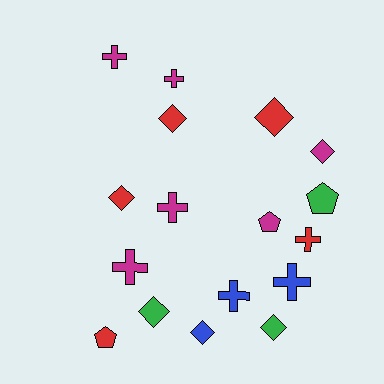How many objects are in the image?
There are 17 objects.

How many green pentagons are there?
There is 1 green pentagon.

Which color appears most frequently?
Magenta, with 6 objects.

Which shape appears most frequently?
Diamond, with 7 objects.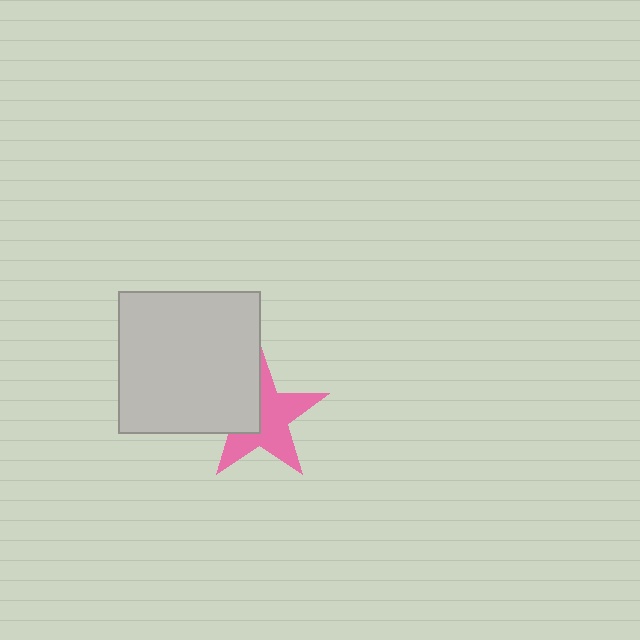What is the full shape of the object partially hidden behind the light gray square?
The partially hidden object is a pink star.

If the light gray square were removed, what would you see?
You would see the complete pink star.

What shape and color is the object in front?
The object in front is a light gray square.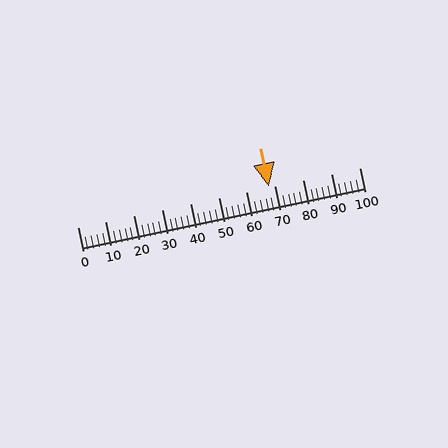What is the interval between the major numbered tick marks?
The major tick marks are spaced 10 units apart.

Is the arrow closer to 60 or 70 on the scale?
The arrow is closer to 70.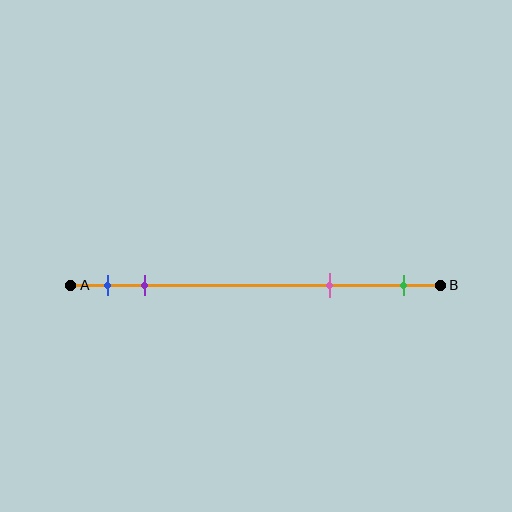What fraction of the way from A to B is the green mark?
The green mark is approximately 90% (0.9) of the way from A to B.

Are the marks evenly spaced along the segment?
No, the marks are not evenly spaced.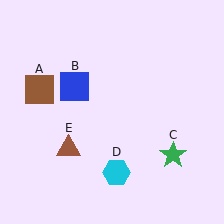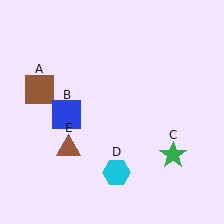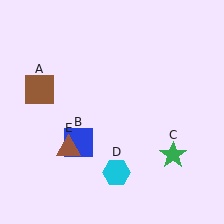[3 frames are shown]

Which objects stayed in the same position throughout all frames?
Brown square (object A) and green star (object C) and cyan hexagon (object D) and brown triangle (object E) remained stationary.